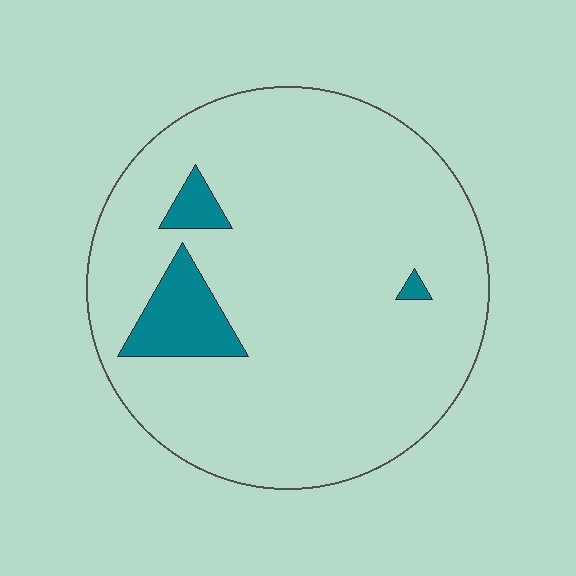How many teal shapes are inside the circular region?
3.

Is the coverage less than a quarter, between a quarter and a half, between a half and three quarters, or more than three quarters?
Less than a quarter.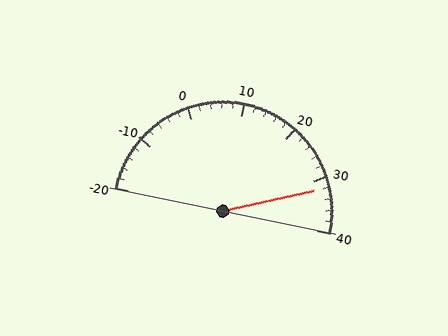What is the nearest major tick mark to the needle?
The nearest major tick mark is 30.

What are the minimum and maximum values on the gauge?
The gauge ranges from -20 to 40.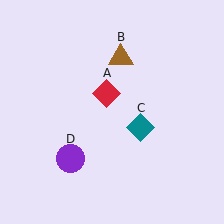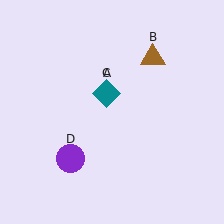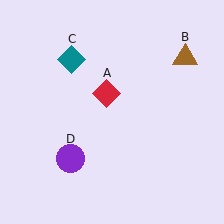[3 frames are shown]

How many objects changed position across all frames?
2 objects changed position: brown triangle (object B), teal diamond (object C).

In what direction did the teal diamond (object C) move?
The teal diamond (object C) moved up and to the left.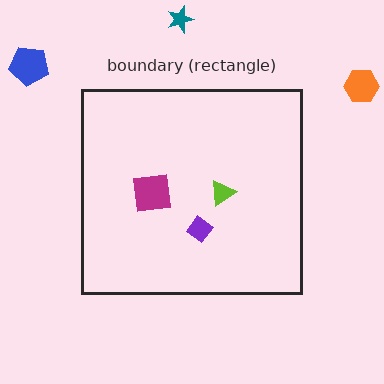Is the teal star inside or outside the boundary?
Outside.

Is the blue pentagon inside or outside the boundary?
Outside.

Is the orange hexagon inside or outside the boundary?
Outside.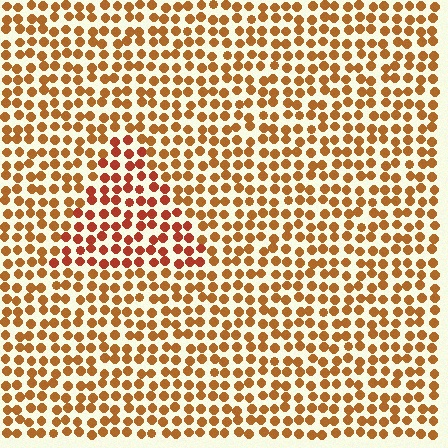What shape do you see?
I see a triangle.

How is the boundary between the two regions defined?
The boundary is defined purely by a slight shift in hue (about 22 degrees). Spacing, size, and orientation are identical on both sides.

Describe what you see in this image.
The image is filled with small brown elements in a uniform arrangement. A triangle-shaped region is visible where the elements are tinted to a slightly different hue, forming a subtle color boundary.